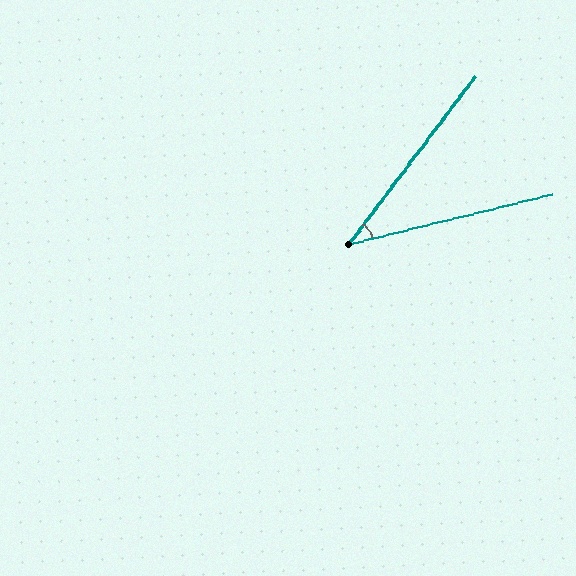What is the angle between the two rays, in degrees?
Approximately 39 degrees.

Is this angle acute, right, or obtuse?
It is acute.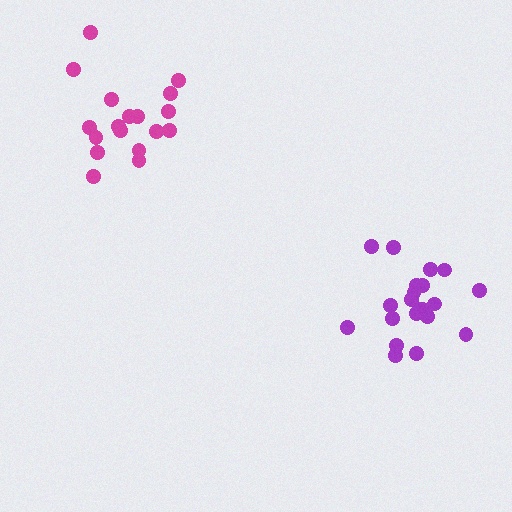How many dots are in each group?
Group 1: 18 dots, Group 2: 21 dots (39 total).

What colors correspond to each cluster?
The clusters are colored: magenta, purple.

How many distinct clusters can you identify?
There are 2 distinct clusters.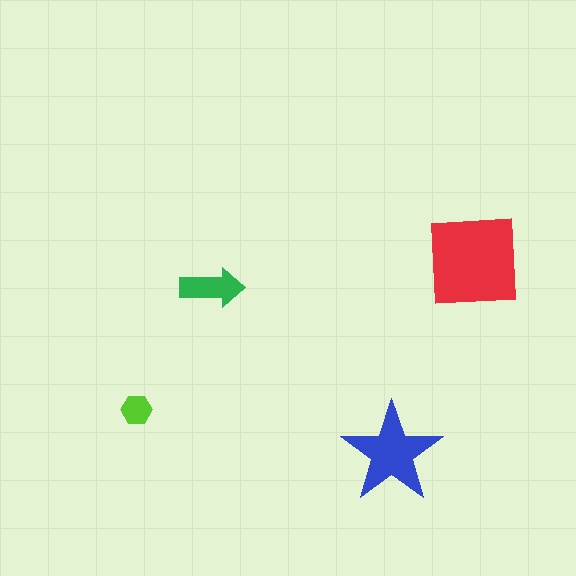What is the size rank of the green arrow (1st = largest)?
3rd.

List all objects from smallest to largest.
The lime hexagon, the green arrow, the blue star, the red square.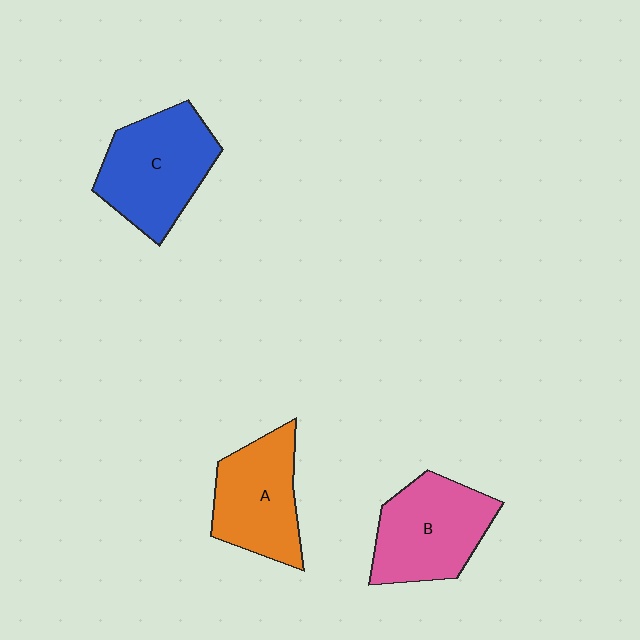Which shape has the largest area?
Shape C (blue).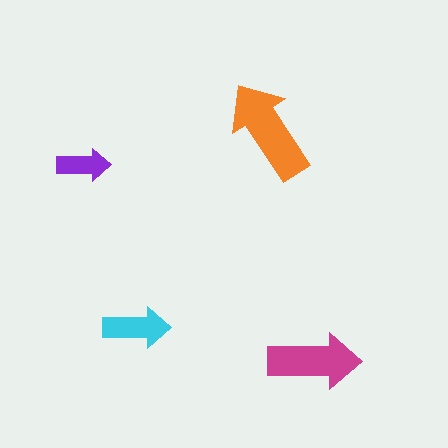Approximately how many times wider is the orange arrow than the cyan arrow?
About 1.5 times wider.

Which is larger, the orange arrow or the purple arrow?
The orange one.